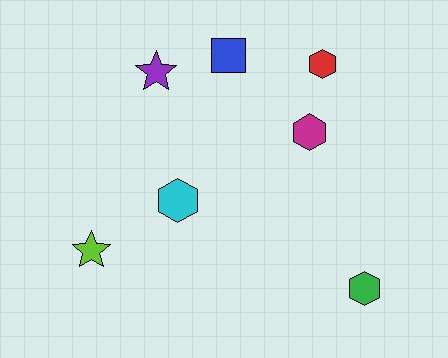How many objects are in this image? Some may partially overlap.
There are 7 objects.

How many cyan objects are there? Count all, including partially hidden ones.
There is 1 cyan object.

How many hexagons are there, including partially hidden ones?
There are 4 hexagons.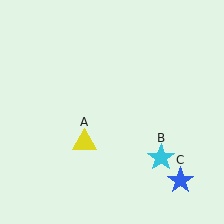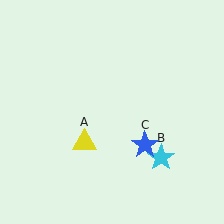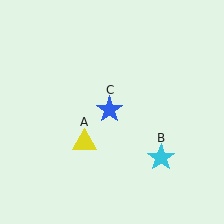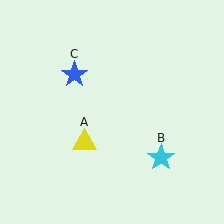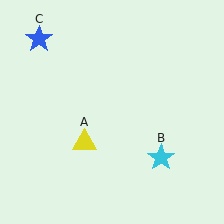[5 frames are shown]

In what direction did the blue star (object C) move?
The blue star (object C) moved up and to the left.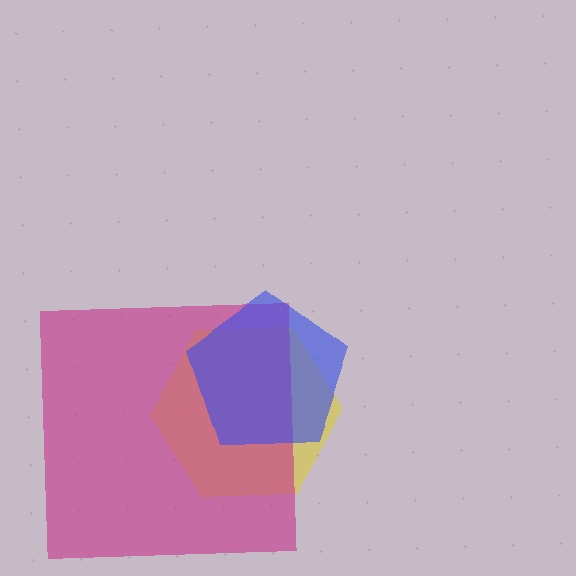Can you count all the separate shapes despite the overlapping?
Yes, there are 3 separate shapes.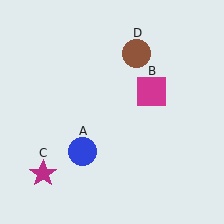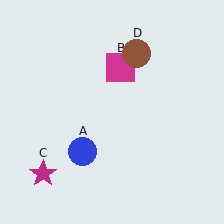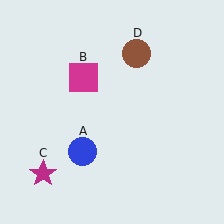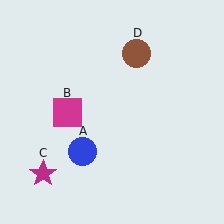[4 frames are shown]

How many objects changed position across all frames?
1 object changed position: magenta square (object B).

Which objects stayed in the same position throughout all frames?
Blue circle (object A) and magenta star (object C) and brown circle (object D) remained stationary.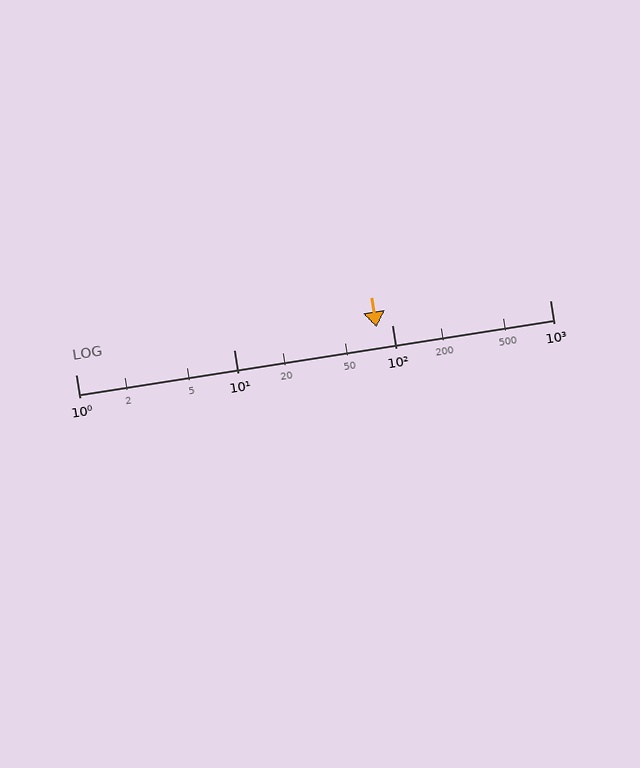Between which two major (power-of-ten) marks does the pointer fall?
The pointer is between 10 and 100.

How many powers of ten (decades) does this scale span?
The scale spans 3 decades, from 1 to 1000.